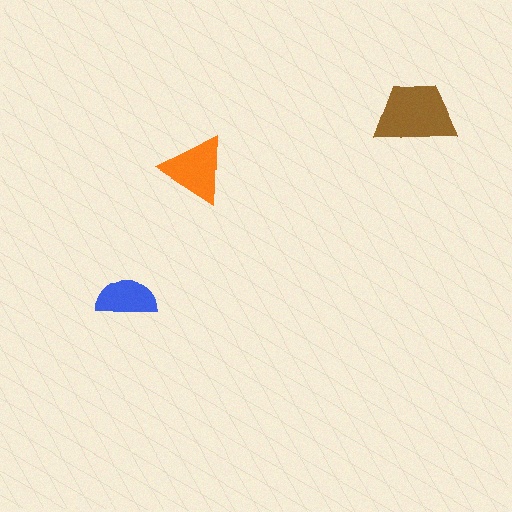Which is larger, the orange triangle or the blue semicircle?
The orange triangle.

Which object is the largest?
The brown trapezoid.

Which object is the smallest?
The blue semicircle.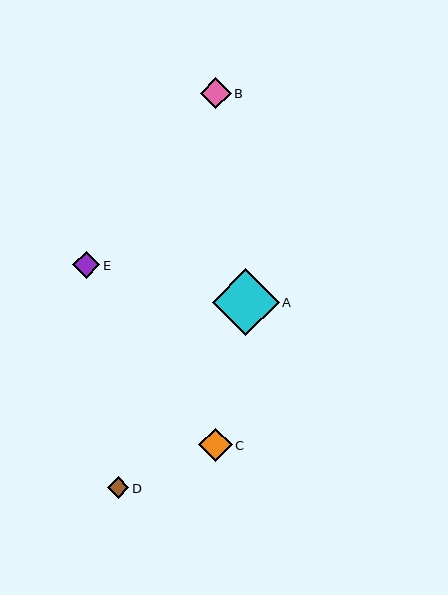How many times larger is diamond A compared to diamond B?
Diamond A is approximately 2.2 times the size of diamond B.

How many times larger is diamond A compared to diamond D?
Diamond A is approximately 3.2 times the size of diamond D.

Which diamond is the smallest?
Diamond D is the smallest with a size of approximately 21 pixels.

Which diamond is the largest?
Diamond A is the largest with a size of approximately 67 pixels.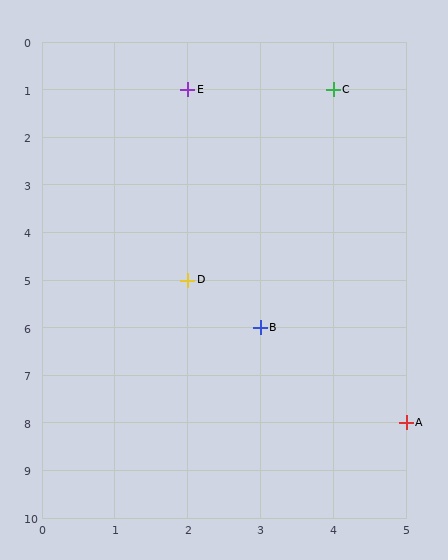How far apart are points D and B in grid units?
Points D and B are 1 column and 1 row apart (about 1.4 grid units diagonally).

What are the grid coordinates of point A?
Point A is at grid coordinates (5, 8).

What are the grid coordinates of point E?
Point E is at grid coordinates (2, 1).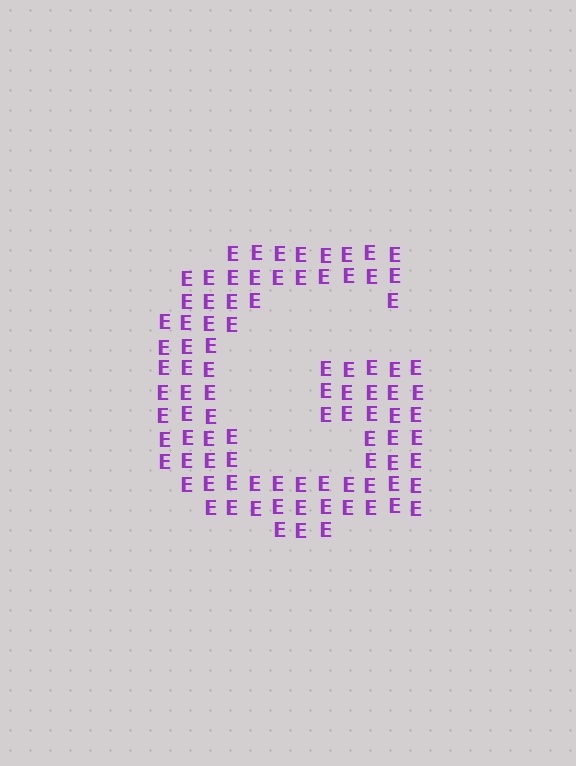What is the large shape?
The large shape is the letter G.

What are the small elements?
The small elements are letter E's.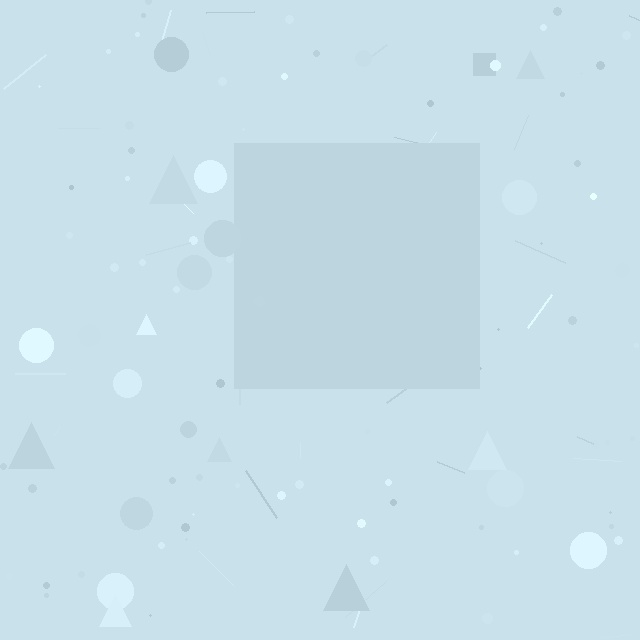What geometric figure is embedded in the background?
A square is embedded in the background.